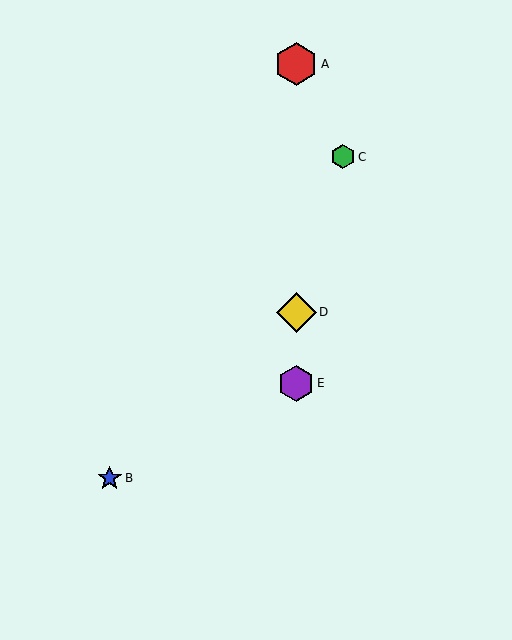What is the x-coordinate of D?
Object D is at x≈296.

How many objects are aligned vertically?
3 objects (A, D, E) are aligned vertically.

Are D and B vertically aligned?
No, D is at x≈296 and B is at x≈110.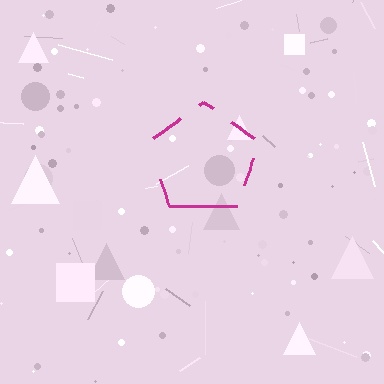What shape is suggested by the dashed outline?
The dashed outline suggests a pentagon.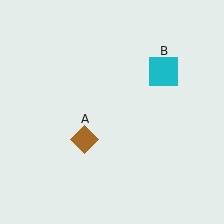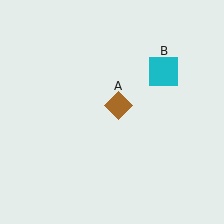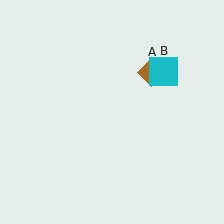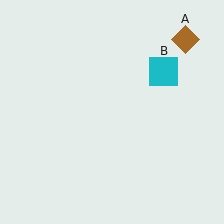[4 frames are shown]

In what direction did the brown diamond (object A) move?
The brown diamond (object A) moved up and to the right.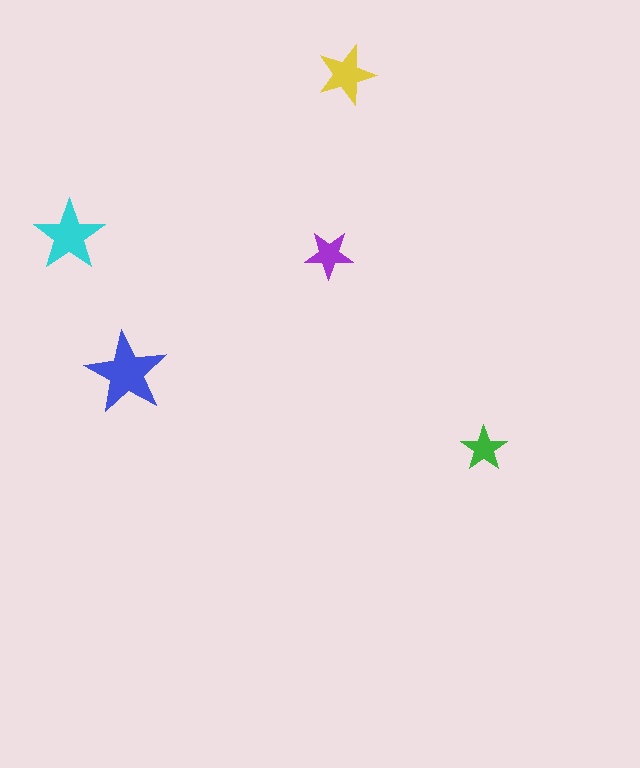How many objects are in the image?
There are 5 objects in the image.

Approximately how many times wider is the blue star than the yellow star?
About 1.5 times wider.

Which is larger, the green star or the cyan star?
The cyan one.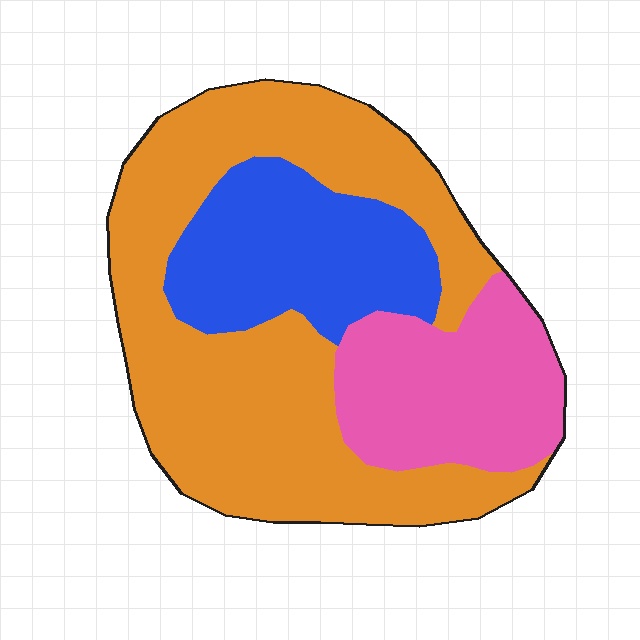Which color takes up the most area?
Orange, at roughly 55%.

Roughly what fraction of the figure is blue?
Blue takes up about one fifth (1/5) of the figure.